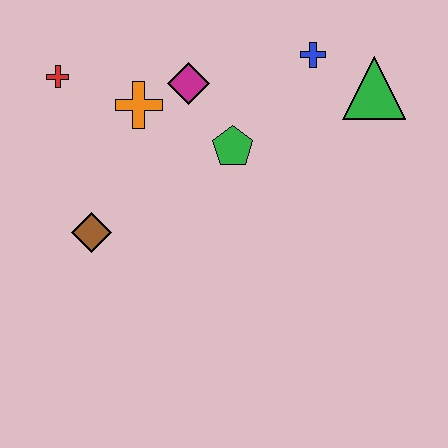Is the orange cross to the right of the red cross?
Yes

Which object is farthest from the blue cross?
The brown diamond is farthest from the blue cross.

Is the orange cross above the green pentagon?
Yes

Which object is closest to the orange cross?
The magenta diamond is closest to the orange cross.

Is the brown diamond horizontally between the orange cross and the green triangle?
No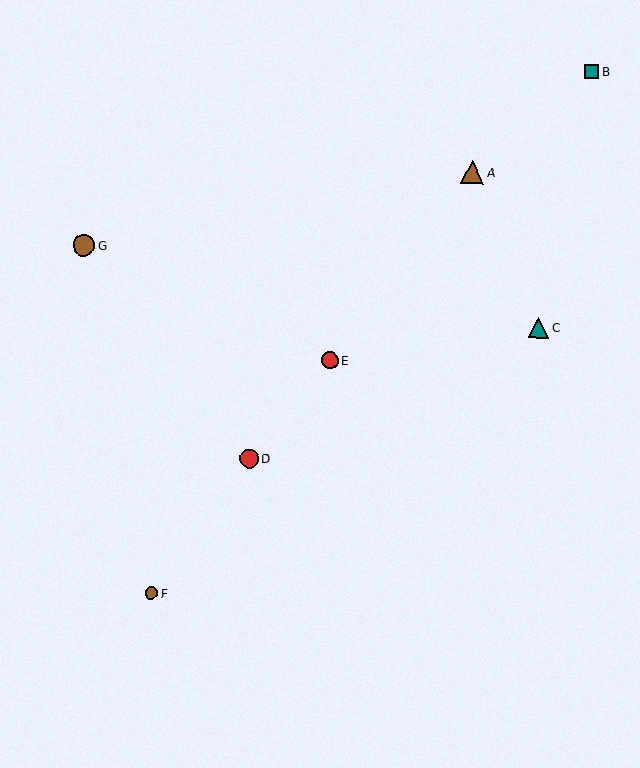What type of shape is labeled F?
Shape F is a brown circle.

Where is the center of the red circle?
The center of the red circle is at (249, 459).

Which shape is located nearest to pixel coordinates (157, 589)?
The brown circle (labeled F) at (151, 593) is nearest to that location.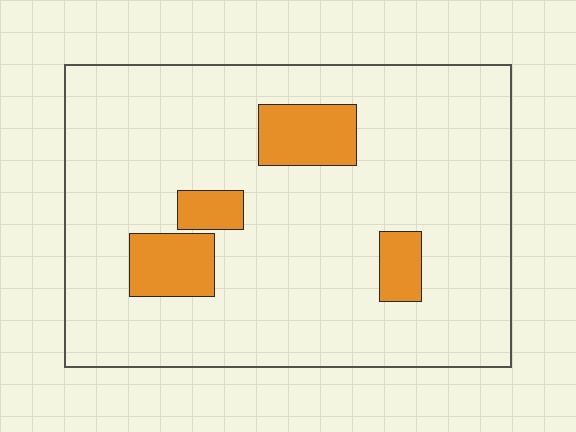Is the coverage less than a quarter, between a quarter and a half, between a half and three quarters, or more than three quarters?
Less than a quarter.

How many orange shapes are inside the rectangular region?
4.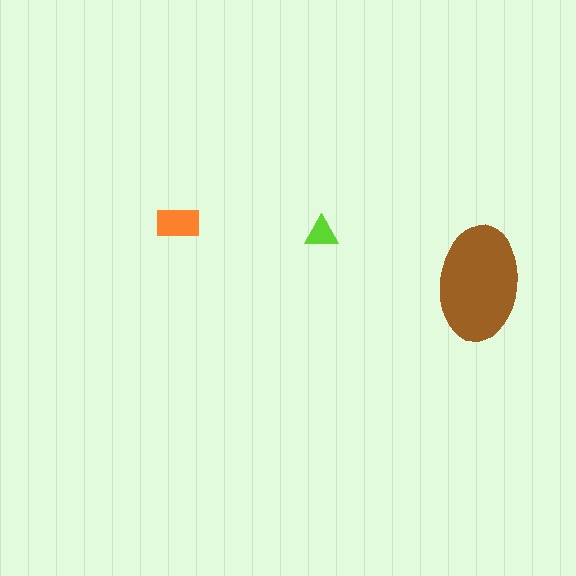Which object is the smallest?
The lime triangle.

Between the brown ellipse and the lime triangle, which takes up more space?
The brown ellipse.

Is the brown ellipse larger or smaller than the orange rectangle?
Larger.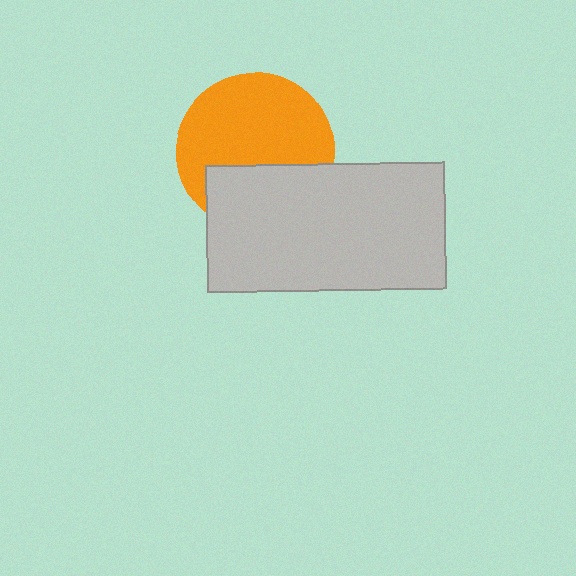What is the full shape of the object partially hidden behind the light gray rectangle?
The partially hidden object is an orange circle.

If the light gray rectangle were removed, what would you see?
You would see the complete orange circle.